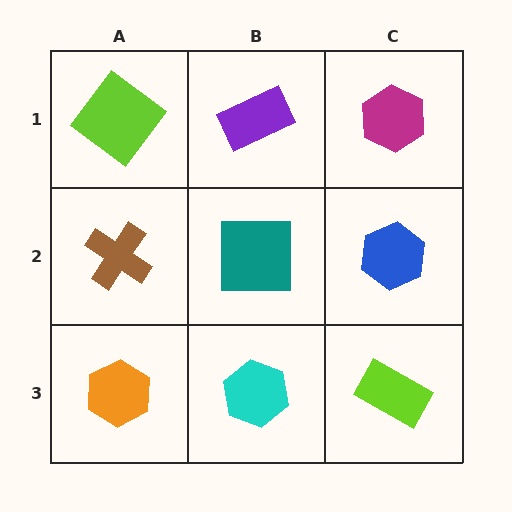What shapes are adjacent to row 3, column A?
A brown cross (row 2, column A), a cyan hexagon (row 3, column B).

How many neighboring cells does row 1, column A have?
2.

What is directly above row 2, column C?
A magenta hexagon.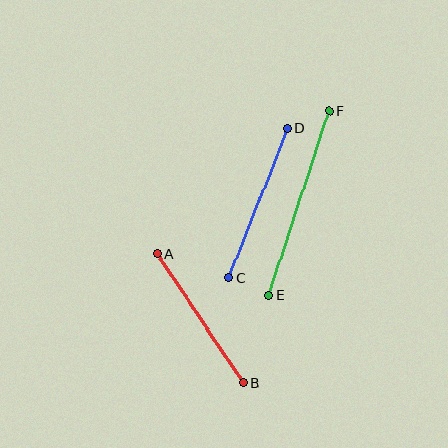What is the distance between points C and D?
The distance is approximately 161 pixels.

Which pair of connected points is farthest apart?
Points E and F are farthest apart.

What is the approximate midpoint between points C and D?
The midpoint is at approximately (258, 203) pixels.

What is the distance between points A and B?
The distance is approximately 156 pixels.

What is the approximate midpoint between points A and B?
The midpoint is at approximately (200, 318) pixels.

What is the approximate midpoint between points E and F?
The midpoint is at approximately (299, 203) pixels.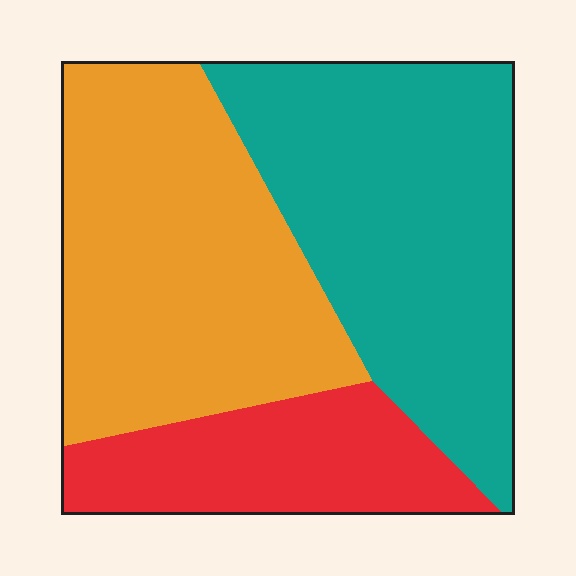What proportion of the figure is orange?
Orange covers roughly 40% of the figure.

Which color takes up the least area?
Red, at roughly 20%.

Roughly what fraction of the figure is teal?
Teal takes up about two fifths (2/5) of the figure.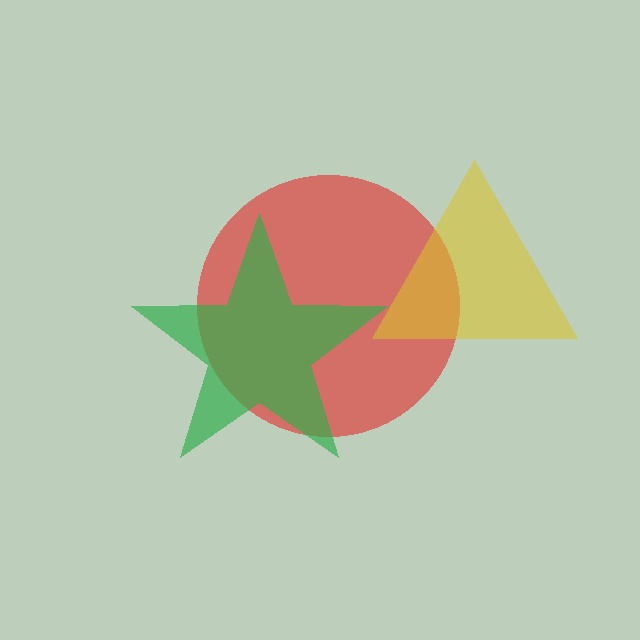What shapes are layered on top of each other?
The layered shapes are: a red circle, a green star, a yellow triangle.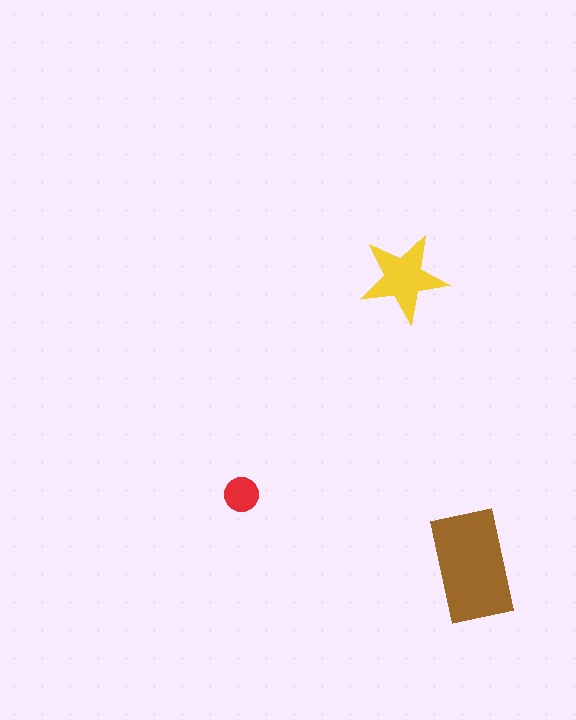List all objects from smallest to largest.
The red circle, the yellow star, the brown rectangle.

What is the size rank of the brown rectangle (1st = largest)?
1st.